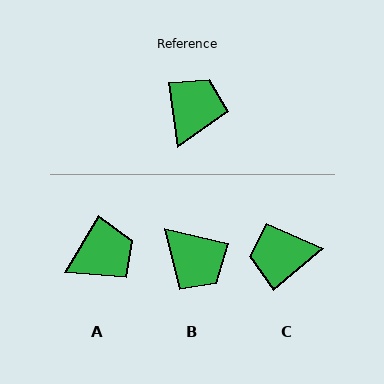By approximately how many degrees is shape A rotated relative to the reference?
Approximately 39 degrees clockwise.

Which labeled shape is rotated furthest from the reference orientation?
C, about 122 degrees away.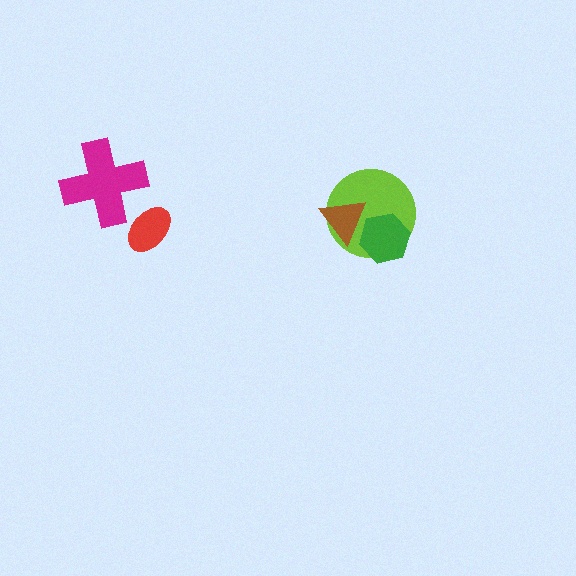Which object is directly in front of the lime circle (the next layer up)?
The brown triangle is directly in front of the lime circle.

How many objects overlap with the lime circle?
2 objects overlap with the lime circle.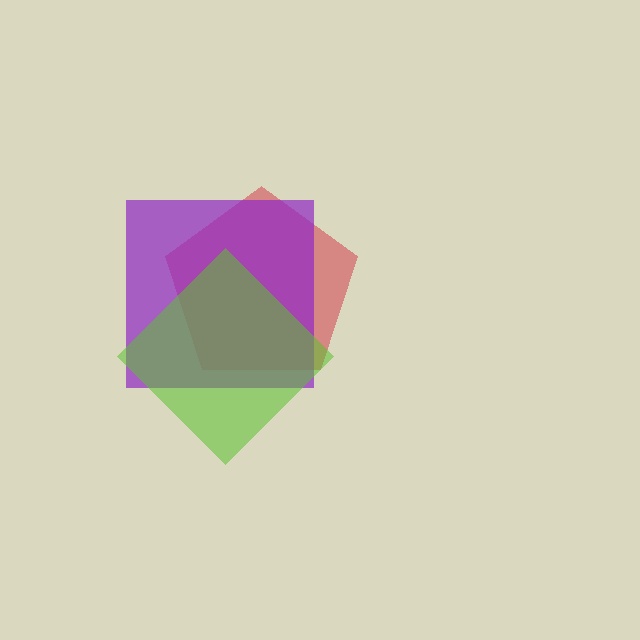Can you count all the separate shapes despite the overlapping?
Yes, there are 3 separate shapes.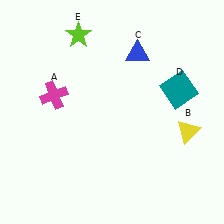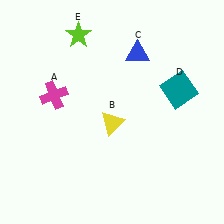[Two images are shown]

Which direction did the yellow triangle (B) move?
The yellow triangle (B) moved left.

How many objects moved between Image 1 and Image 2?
1 object moved between the two images.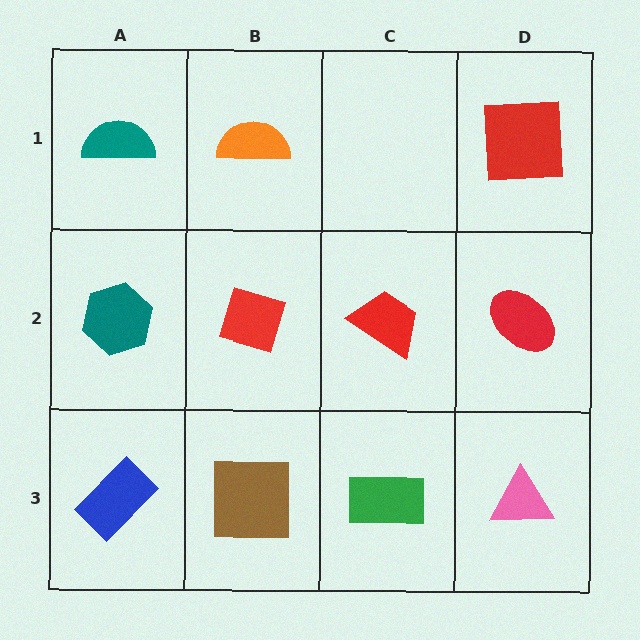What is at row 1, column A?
A teal semicircle.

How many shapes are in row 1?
3 shapes.